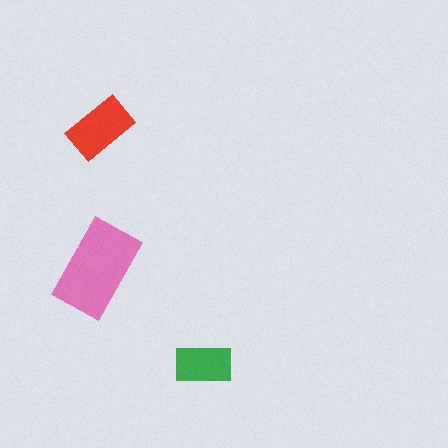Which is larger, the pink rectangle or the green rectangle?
The pink one.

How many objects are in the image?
There are 3 objects in the image.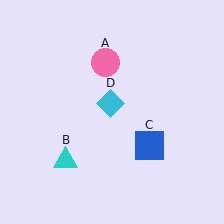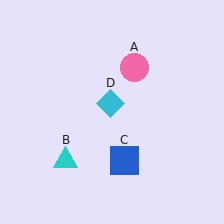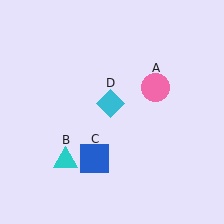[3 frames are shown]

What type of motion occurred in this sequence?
The pink circle (object A), blue square (object C) rotated clockwise around the center of the scene.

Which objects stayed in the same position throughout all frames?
Cyan triangle (object B) and cyan diamond (object D) remained stationary.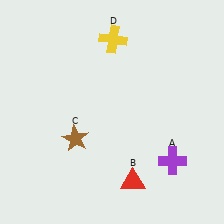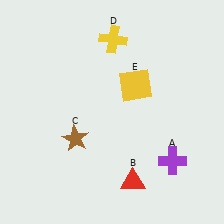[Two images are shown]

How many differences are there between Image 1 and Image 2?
There is 1 difference between the two images.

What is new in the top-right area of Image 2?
A yellow square (E) was added in the top-right area of Image 2.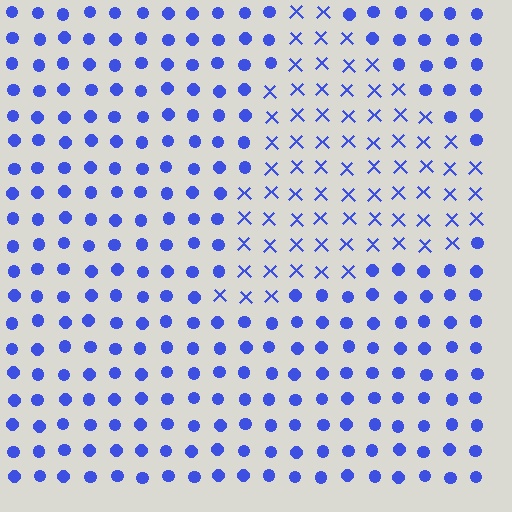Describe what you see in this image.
The image is filled with small blue elements arranged in a uniform grid. A triangle-shaped region contains X marks, while the surrounding area contains circles. The boundary is defined purely by the change in element shape.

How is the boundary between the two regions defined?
The boundary is defined by a change in element shape: X marks inside vs. circles outside. All elements share the same color and spacing.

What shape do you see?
I see a triangle.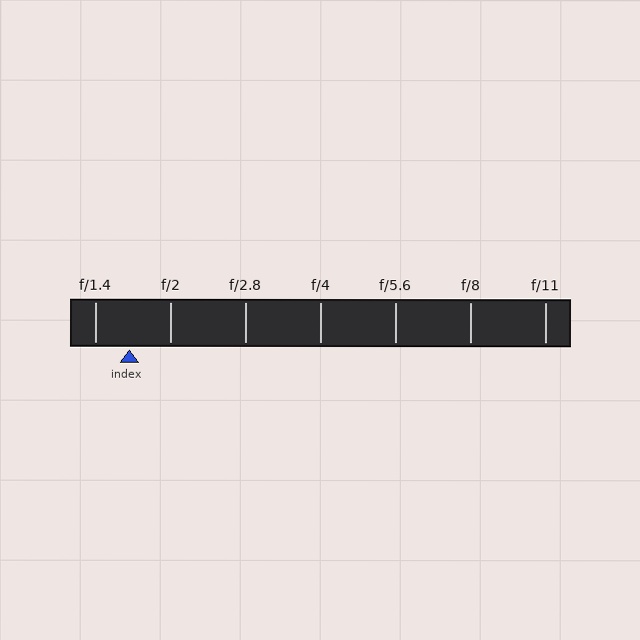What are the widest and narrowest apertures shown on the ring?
The widest aperture shown is f/1.4 and the narrowest is f/11.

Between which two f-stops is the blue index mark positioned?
The index mark is between f/1.4 and f/2.